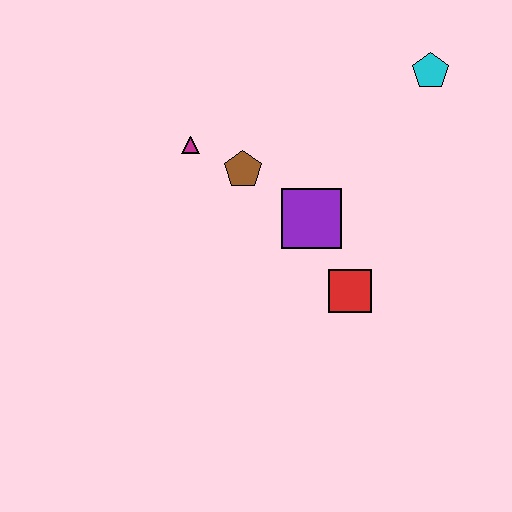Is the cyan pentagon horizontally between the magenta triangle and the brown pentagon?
No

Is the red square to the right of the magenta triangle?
Yes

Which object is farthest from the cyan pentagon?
The magenta triangle is farthest from the cyan pentagon.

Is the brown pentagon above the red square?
Yes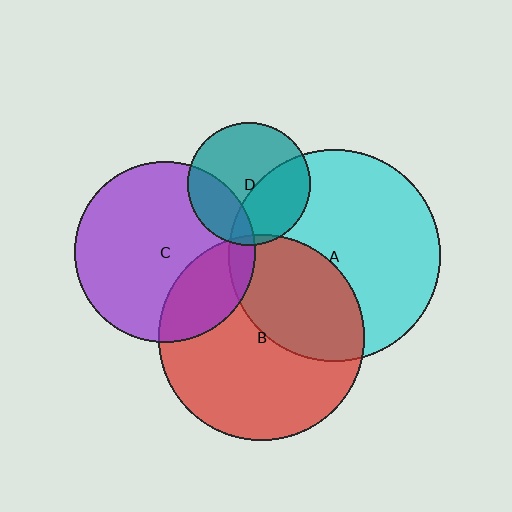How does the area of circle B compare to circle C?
Approximately 1.3 times.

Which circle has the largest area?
Circle A (cyan).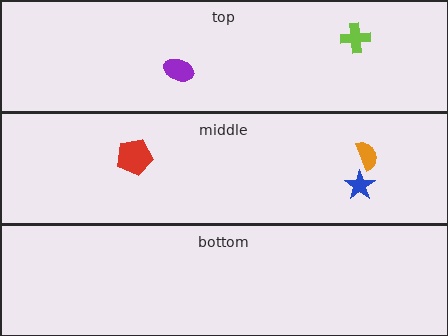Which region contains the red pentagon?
The middle region.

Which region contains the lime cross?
The top region.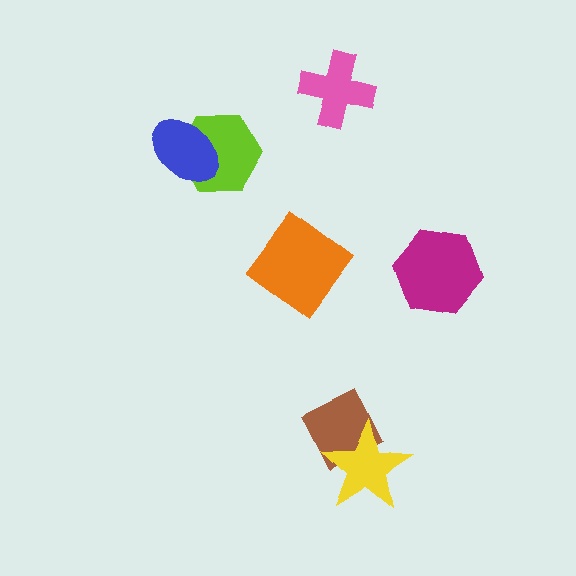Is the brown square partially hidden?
Yes, it is partially covered by another shape.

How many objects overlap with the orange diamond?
0 objects overlap with the orange diamond.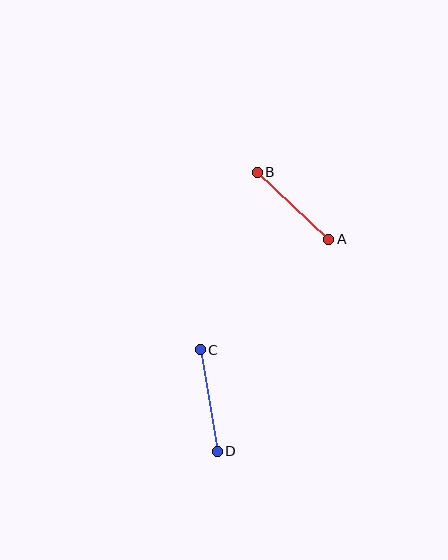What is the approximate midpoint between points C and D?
The midpoint is at approximately (209, 401) pixels.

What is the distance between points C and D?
The distance is approximately 103 pixels.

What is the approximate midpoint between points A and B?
The midpoint is at approximately (293, 206) pixels.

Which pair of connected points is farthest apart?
Points C and D are farthest apart.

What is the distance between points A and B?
The distance is approximately 98 pixels.